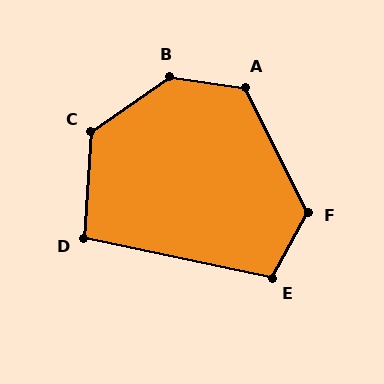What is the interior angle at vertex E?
Approximately 107 degrees (obtuse).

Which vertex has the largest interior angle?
B, at approximately 137 degrees.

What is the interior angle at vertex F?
Approximately 125 degrees (obtuse).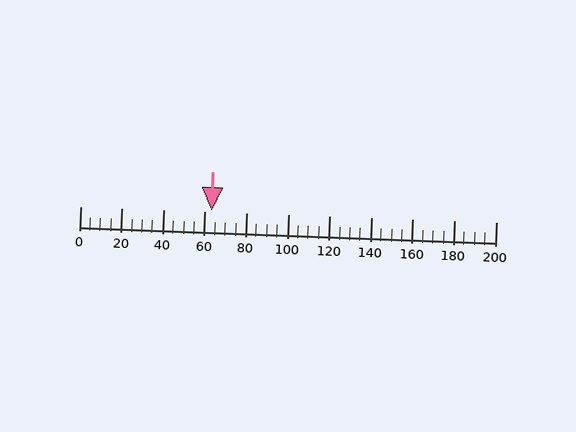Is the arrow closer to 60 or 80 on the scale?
The arrow is closer to 60.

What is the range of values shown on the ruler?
The ruler shows values from 0 to 200.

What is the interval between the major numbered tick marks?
The major tick marks are spaced 20 units apart.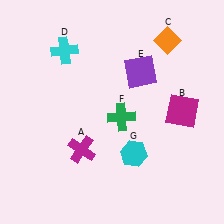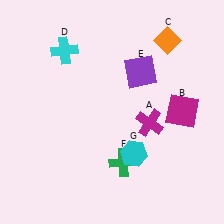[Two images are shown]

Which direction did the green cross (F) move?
The green cross (F) moved down.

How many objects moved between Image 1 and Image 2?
2 objects moved between the two images.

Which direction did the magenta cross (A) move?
The magenta cross (A) moved right.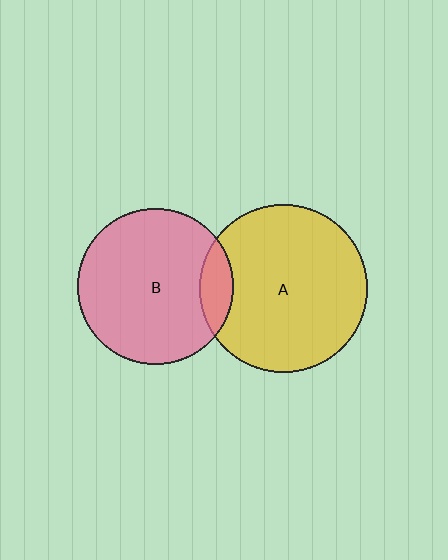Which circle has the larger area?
Circle A (yellow).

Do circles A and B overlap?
Yes.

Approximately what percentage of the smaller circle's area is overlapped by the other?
Approximately 10%.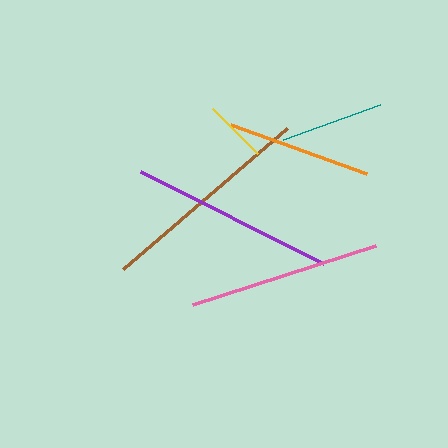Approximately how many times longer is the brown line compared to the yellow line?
The brown line is approximately 3.4 times the length of the yellow line.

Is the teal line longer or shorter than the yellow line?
The teal line is longer than the yellow line.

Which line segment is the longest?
The brown line is the longest at approximately 217 pixels.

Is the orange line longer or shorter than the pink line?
The pink line is longer than the orange line.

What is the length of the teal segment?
The teal segment is approximately 103 pixels long.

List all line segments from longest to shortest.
From longest to shortest: brown, purple, pink, orange, teal, yellow.